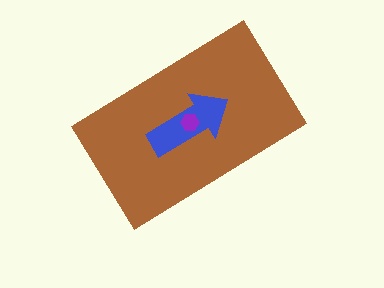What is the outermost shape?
The brown rectangle.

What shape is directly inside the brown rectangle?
The blue arrow.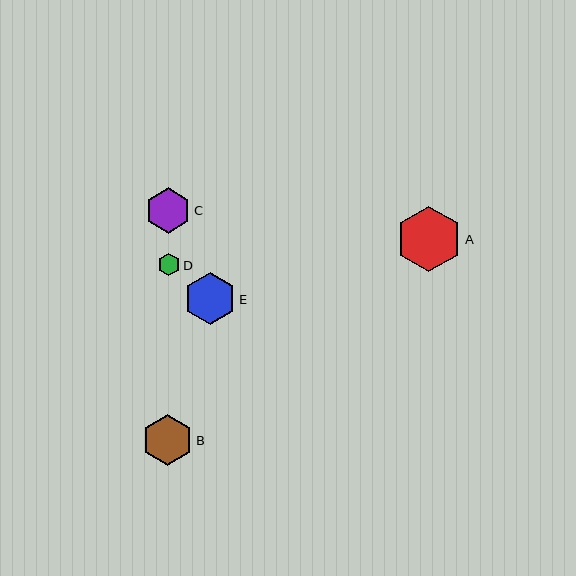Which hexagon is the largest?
Hexagon A is the largest with a size of approximately 66 pixels.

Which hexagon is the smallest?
Hexagon D is the smallest with a size of approximately 22 pixels.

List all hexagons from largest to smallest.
From largest to smallest: A, E, B, C, D.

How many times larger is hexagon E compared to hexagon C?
Hexagon E is approximately 1.1 times the size of hexagon C.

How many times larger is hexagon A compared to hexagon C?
Hexagon A is approximately 1.5 times the size of hexagon C.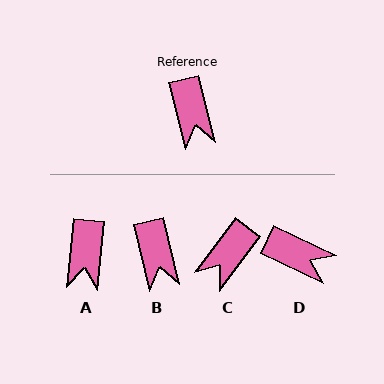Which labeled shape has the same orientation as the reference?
B.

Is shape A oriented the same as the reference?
No, it is off by about 20 degrees.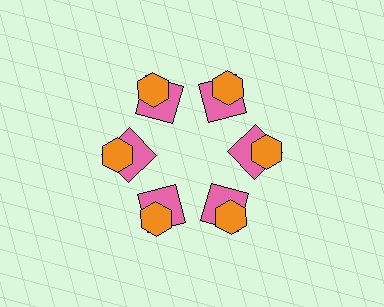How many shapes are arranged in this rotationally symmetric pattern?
There are 12 shapes, arranged in 6 groups of 2.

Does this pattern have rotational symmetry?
Yes, this pattern has 6-fold rotational symmetry. It looks the same after rotating 60 degrees around the center.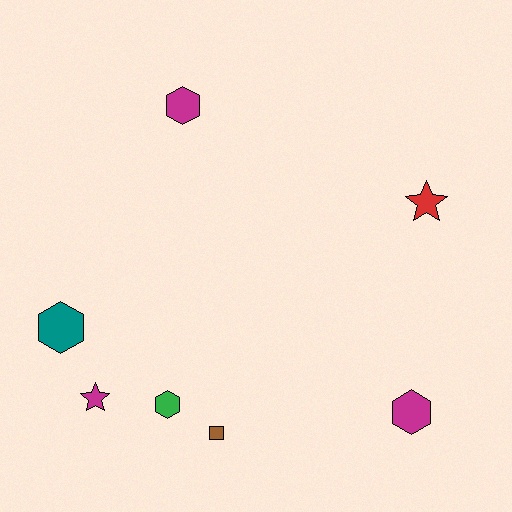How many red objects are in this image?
There is 1 red object.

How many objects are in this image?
There are 7 objects.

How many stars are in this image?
There are 2 stars.